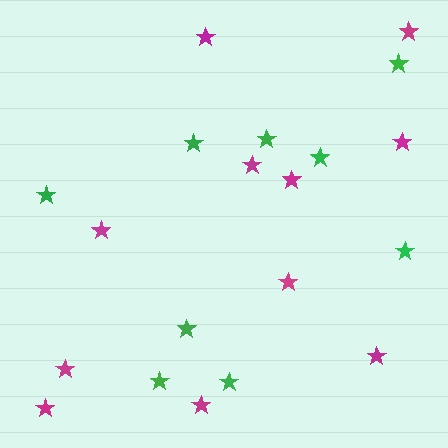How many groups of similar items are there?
There are 2 groups: one group of magenta stars (11) and one group of green stars (9).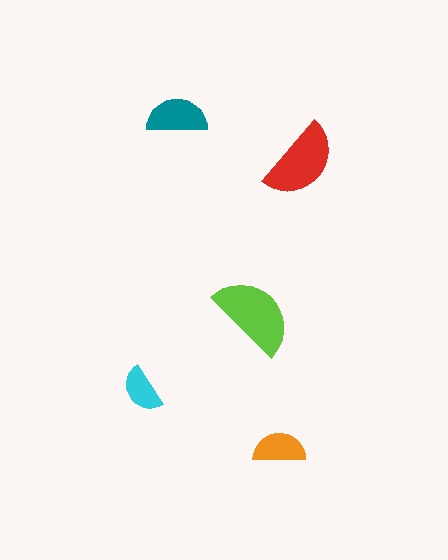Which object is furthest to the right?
The red semicircle is rightmost.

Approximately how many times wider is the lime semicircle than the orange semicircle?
About 1.5 times wider.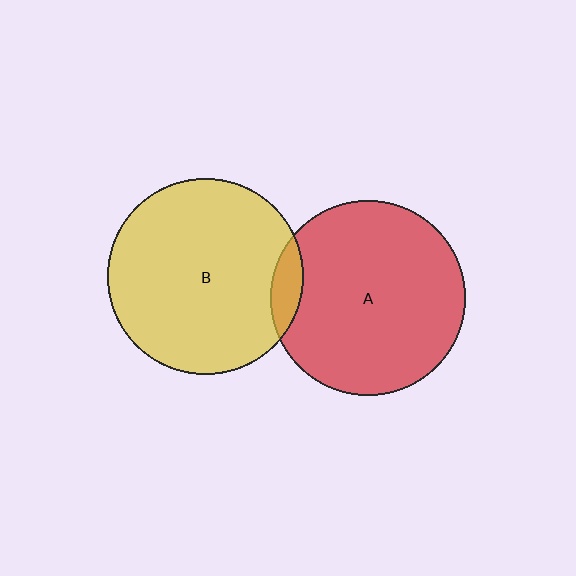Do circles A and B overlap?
Yes.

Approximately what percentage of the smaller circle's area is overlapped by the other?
Approximately 10%.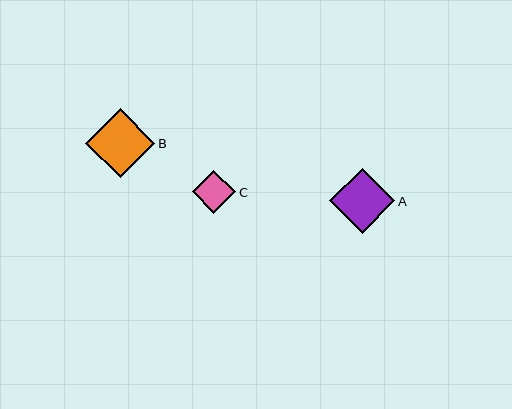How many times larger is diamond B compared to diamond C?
Diamond B is approximately 1.6 times the size of diamond C.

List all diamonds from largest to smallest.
From largest to smallest: B, A, C.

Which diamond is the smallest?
Diamond C is the smallest with a size of approximately 43 pixels.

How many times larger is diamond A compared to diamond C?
Diamond A is approximately 1.5 times the size of diamond C.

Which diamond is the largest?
Diamond B is the largest with a size of approximately 70 pixels.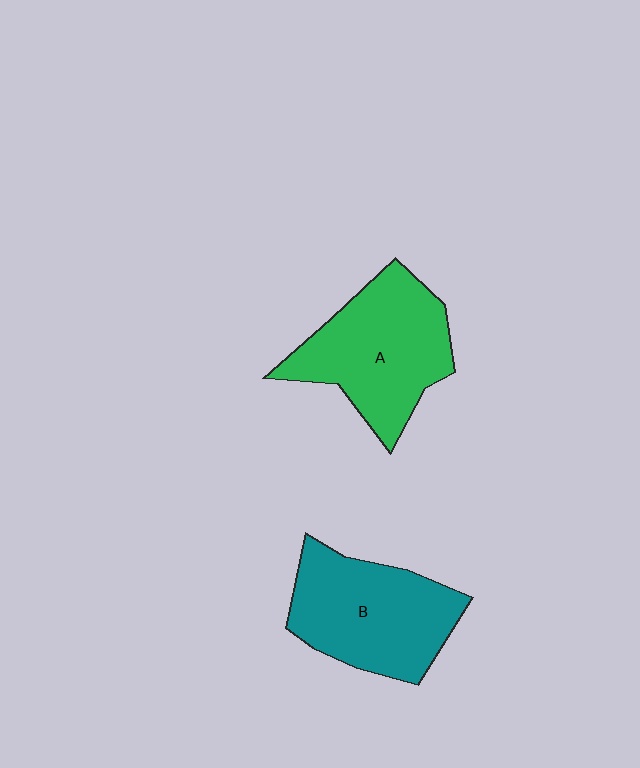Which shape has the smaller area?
Shape B (teal).